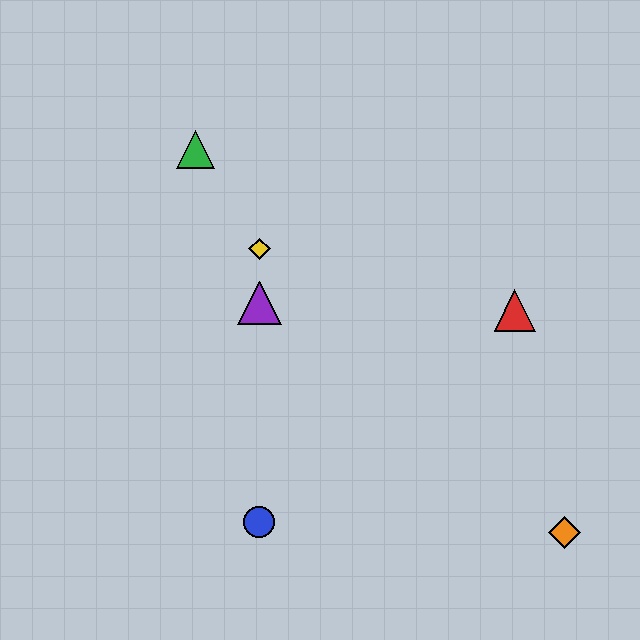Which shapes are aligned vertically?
The blue circle, the yellow diamond, the purple triangle are aligned vertically.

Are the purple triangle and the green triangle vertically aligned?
No, the purple triangle is at x≈259 and the green triangle is at x≈196.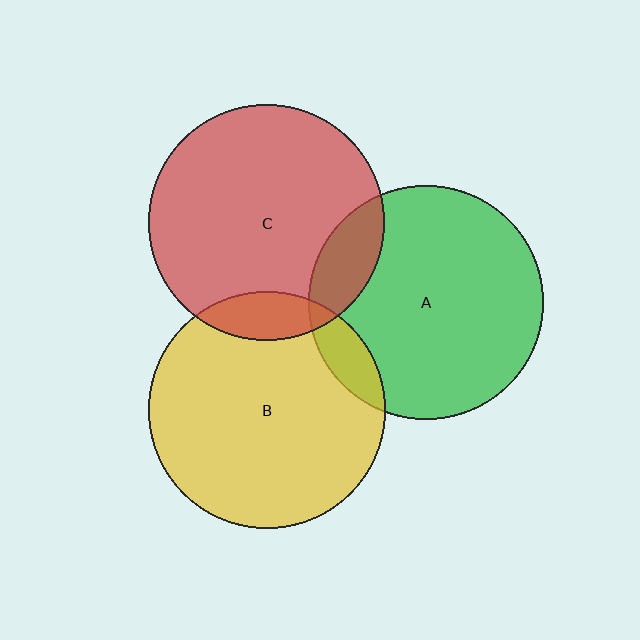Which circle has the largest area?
Circle B (yellow).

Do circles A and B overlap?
Yes.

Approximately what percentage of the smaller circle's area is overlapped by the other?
Approximately 10%.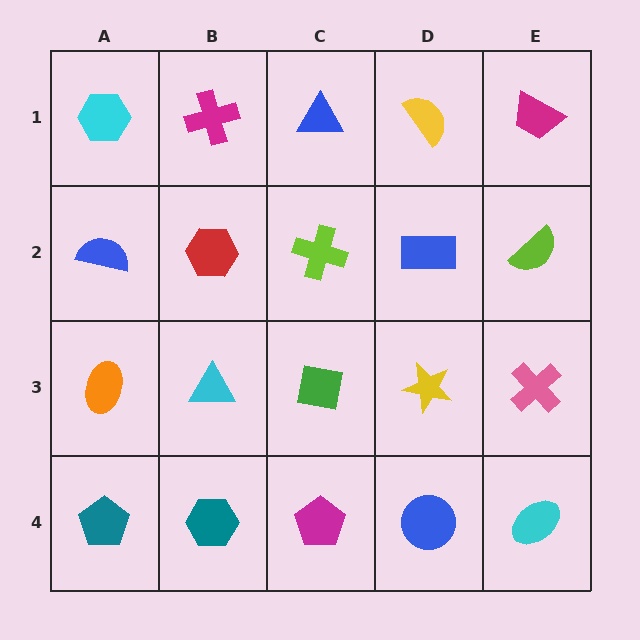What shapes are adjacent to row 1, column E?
A lime semicircle (row 2, column E), a yellow semicircle (row 1, column D).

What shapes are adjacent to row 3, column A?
A blue semicircle (row 2, column A), a teal pentagon (row 4, column A), a cyan triangle (row 3, column B).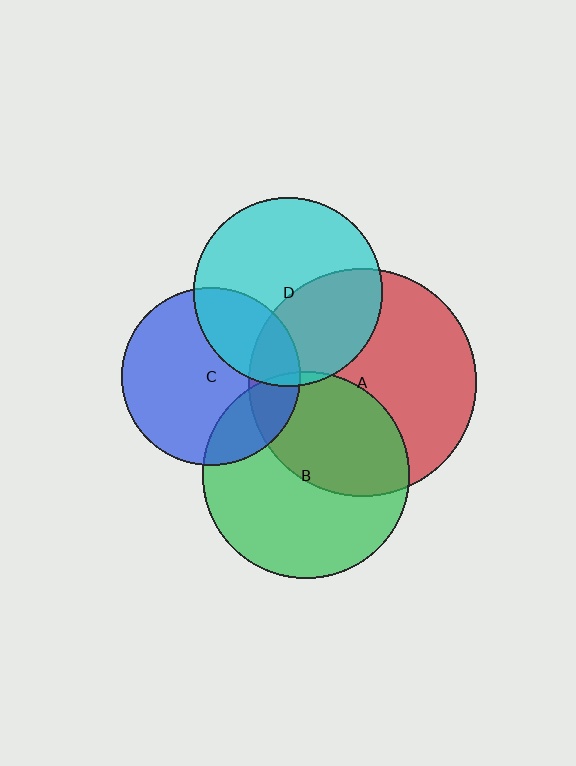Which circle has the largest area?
Circle A (red).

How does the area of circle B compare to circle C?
Approximately 1.3 times.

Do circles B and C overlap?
Yes.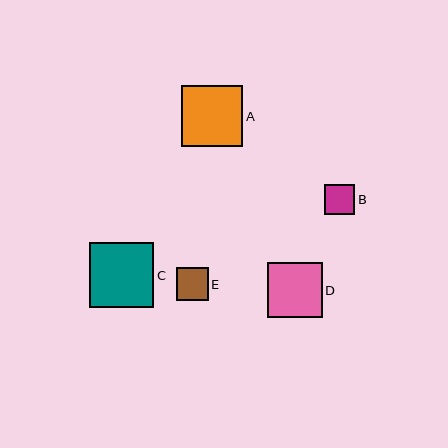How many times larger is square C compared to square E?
Square C is approximately 2.0 times the size of square E.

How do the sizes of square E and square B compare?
Square E and square B are approximately the same size.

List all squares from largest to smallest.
From largest to smallest: C, A, D, E, B.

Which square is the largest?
Square C is the largest with a size of approximately 65 pixels.